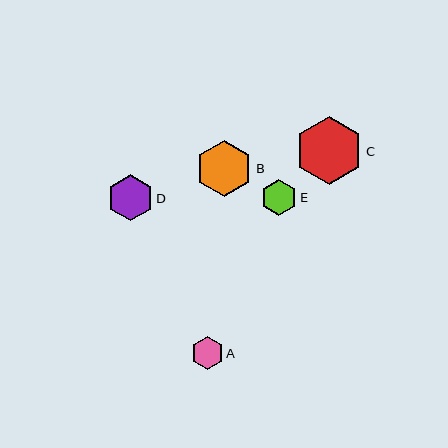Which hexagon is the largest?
Hexagon C is the largest with a size of approximately 68 pixels.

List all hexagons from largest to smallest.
From largest to smallest: C, B, D, E, A.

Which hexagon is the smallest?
Hexagon A is the smallest with a size of approximately 32 pixels.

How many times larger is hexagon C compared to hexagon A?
Hexagon C is approximately 2.1 times the size of hexagon A.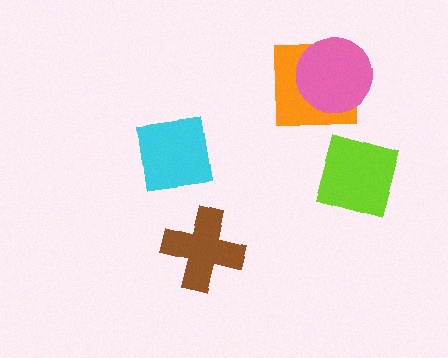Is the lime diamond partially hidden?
No, no other shape covers it.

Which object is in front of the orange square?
The pink circle is in front of the orange square.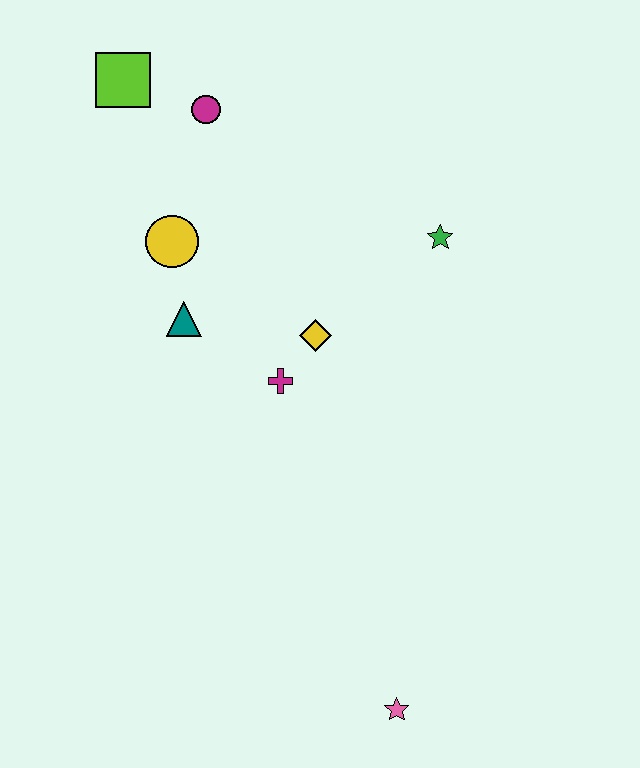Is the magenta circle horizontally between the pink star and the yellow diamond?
No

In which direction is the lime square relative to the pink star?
The lime square is above the pink star.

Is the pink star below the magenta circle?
Yes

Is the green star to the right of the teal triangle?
Yes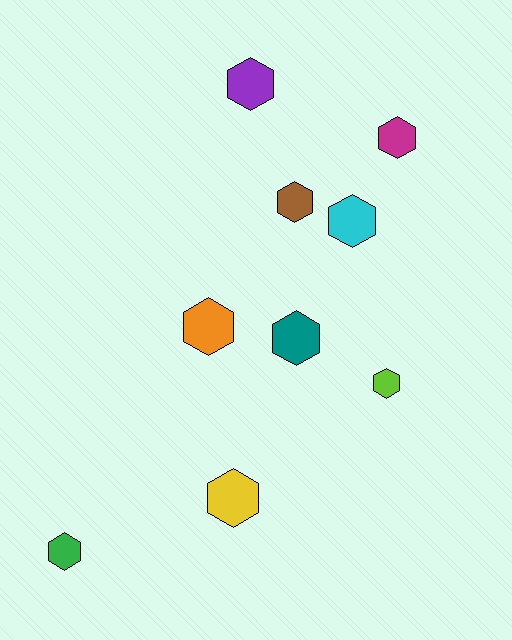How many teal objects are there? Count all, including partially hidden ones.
There is 1 teal object.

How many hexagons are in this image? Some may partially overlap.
There are 9 hexagons.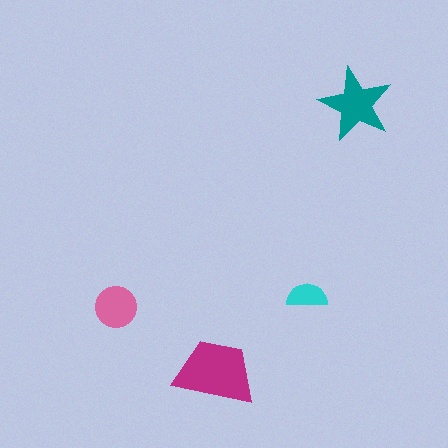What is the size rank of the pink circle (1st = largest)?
3rd.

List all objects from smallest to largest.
The cyan semicircle, the pink circle, the teal star, the magenta trapezoid.